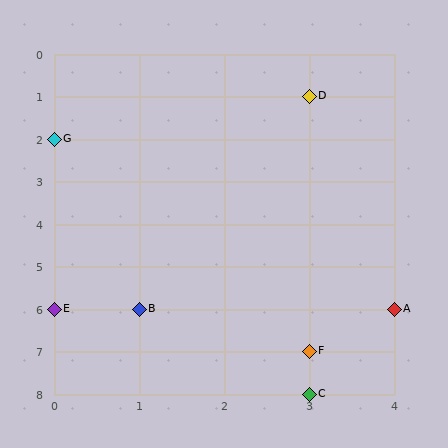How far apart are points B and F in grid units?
Points B and F are 2 columns and 1 row apart (about 2.2 grid units diagonally).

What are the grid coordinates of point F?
Point F is at grid coordinates (3, 7).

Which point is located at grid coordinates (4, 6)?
Point A is at (4, 6).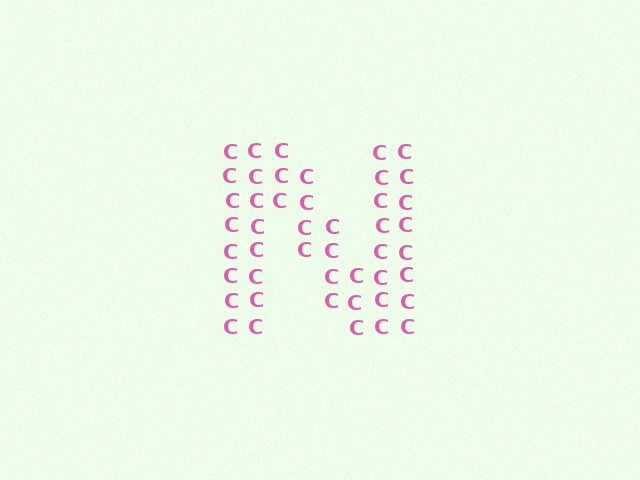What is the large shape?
The large shape is the letter N.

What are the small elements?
The small elements are letter C's.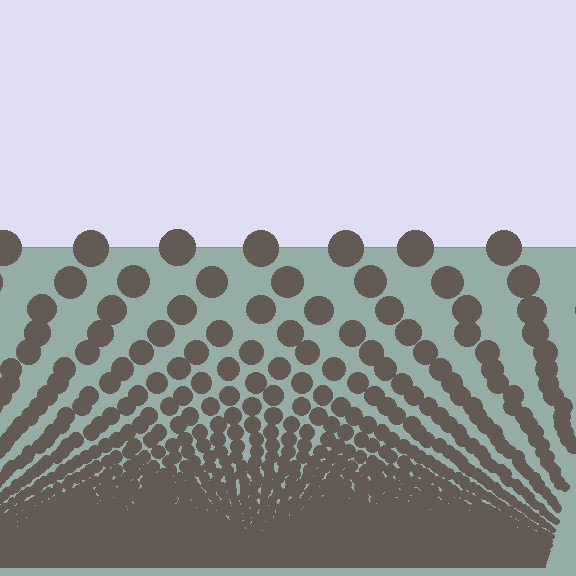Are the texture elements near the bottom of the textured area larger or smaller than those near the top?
Smaller. The gradient is inverted — elements near the bottom are smaller and denser.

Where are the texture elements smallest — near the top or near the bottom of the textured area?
Near the bottom.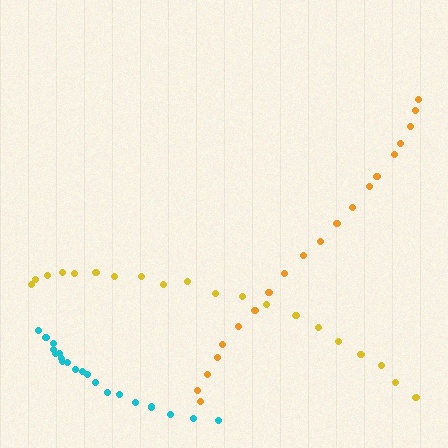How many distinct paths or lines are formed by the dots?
There are 3 distinct paths.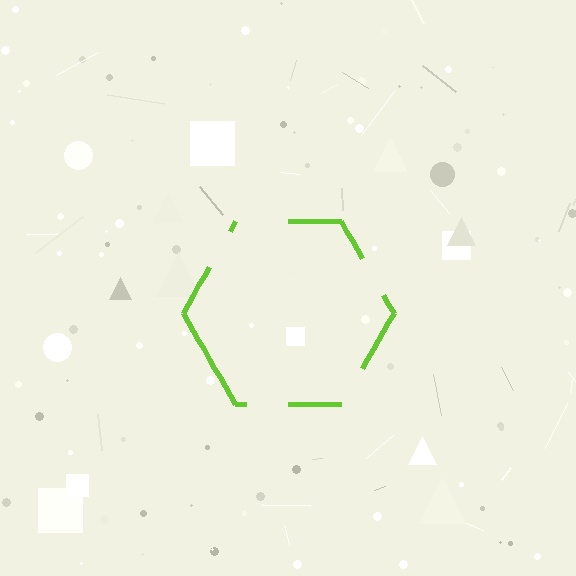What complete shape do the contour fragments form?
The contour fragments form a hexagon.